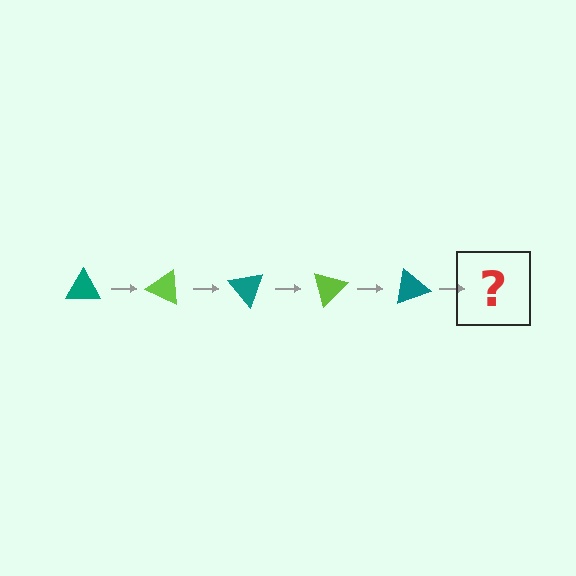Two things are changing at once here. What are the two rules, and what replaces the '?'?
The two rules are that it rotates 25 degrees each step and the color cycles through teal and lime. The '?' should be a lime triangle, rotated 125 degrees from the start.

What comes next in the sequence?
The next element should be a lime triangle, rotated 125 degrees from the start.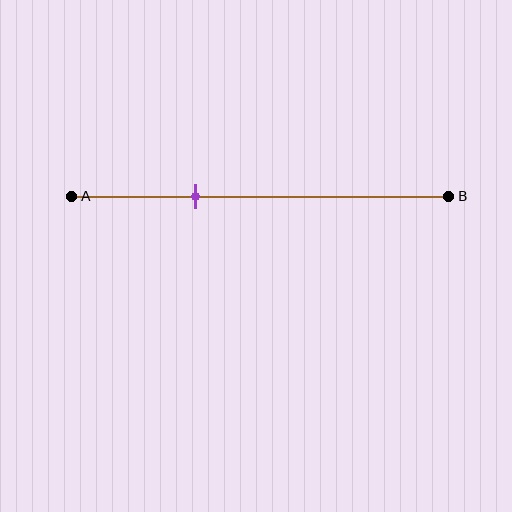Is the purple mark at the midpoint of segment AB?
No, the mark is at about 35% from A, not at the 50% midpoint.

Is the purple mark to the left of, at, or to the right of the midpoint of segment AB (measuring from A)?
The purple mark is to the left of the midpoint of segment AB.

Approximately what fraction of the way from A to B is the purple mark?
The purple mark is approximately 35% of the way from A to B.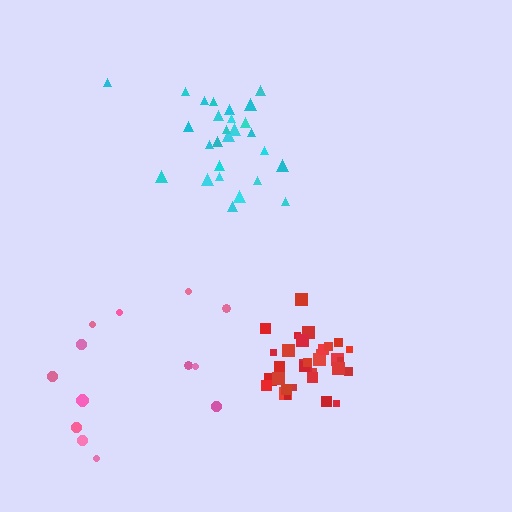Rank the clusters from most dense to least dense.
red, cyan, pink.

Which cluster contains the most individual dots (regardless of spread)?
Red (32).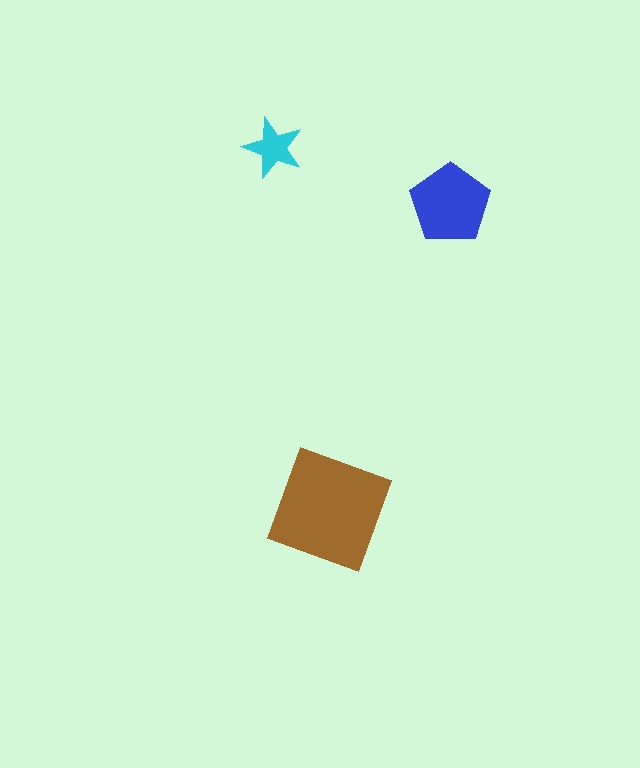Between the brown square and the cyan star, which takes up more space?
The brown square.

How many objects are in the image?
There are 3 objects in the image.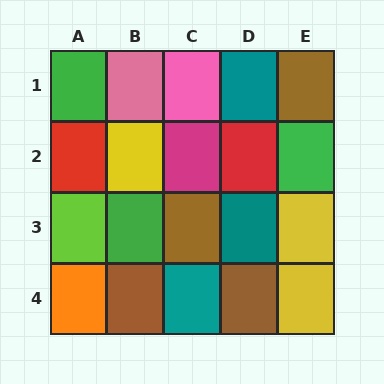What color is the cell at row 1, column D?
Teal.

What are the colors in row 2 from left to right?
Red, yellow, magenta, red, green.